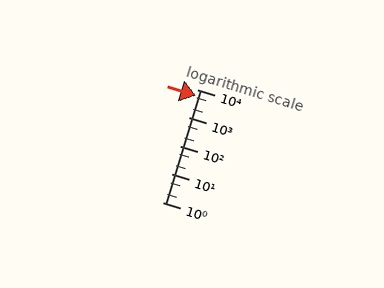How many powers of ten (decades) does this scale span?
The scale spans 4 decades, from 1 to 10000.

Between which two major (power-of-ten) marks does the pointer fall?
The pointer is between 1000 and 10000.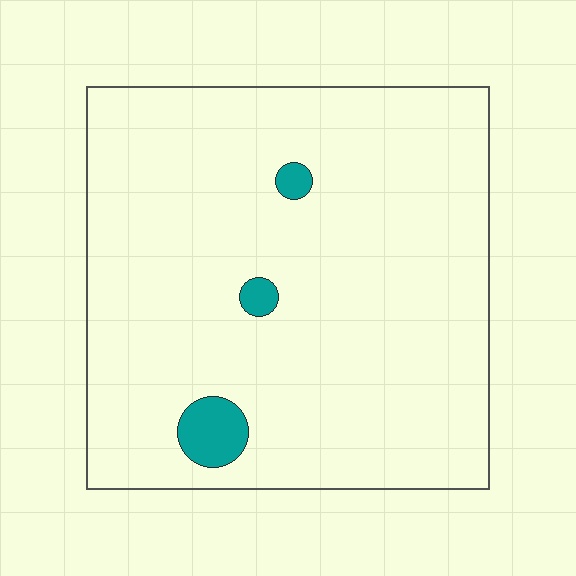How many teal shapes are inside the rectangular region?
3.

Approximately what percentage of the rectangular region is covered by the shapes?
Approximately 5%.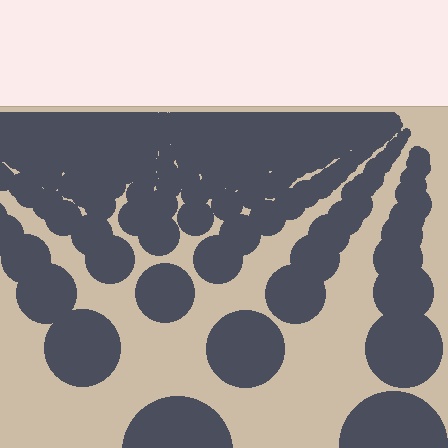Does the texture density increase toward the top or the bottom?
Density increases toward the top.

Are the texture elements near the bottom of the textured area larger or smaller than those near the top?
Larger. Near the bottom, elements are closer to the viewer and appear at a bigger on-screen size.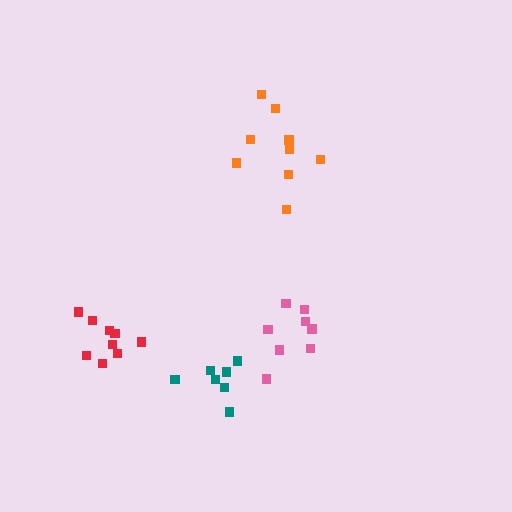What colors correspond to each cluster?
The clusters are colored: teal, pink, orange, red.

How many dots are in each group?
Group 1: 7 dots, Group 2: 8 dots, Group 3: 9 dots, Group 4: 9 dots (33 total).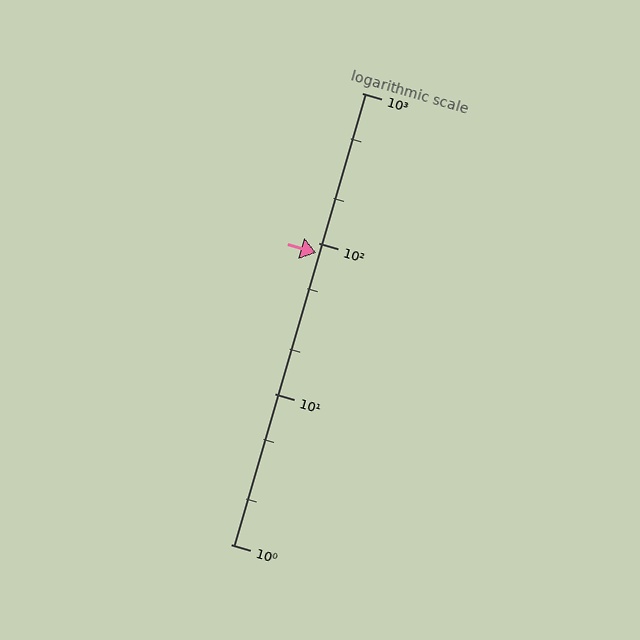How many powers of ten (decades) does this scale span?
The scale spans 3 decades, from 1 to 1000.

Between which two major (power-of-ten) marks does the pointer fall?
The pointer is between 10 and 100.